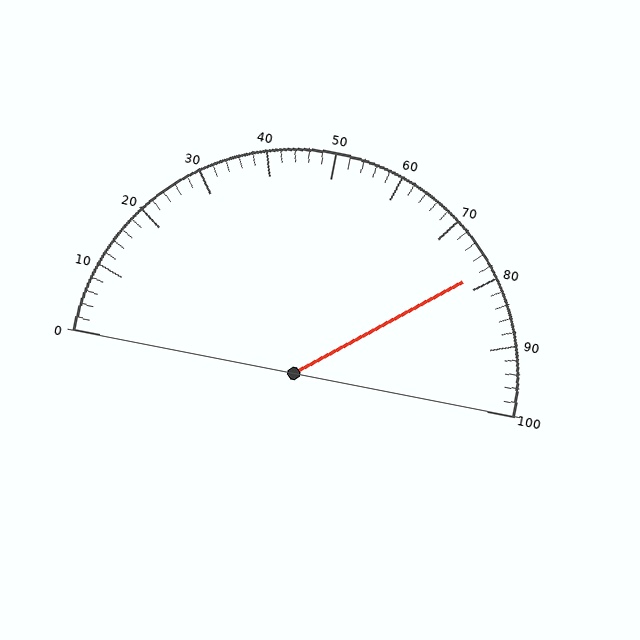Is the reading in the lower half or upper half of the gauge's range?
The reading is in the upper half of the range (0 to 100).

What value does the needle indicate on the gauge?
The needle indicates approximately 78.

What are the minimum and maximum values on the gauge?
The gauge ranges from 0 to 100.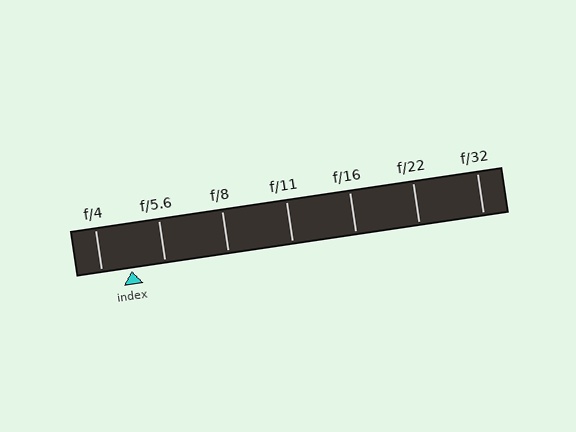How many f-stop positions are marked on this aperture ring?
There are 7 f-stop positions marked.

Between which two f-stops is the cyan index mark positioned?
The index mark is between f/4 and f/5.6.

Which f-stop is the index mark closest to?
The index mark is closest to f/4.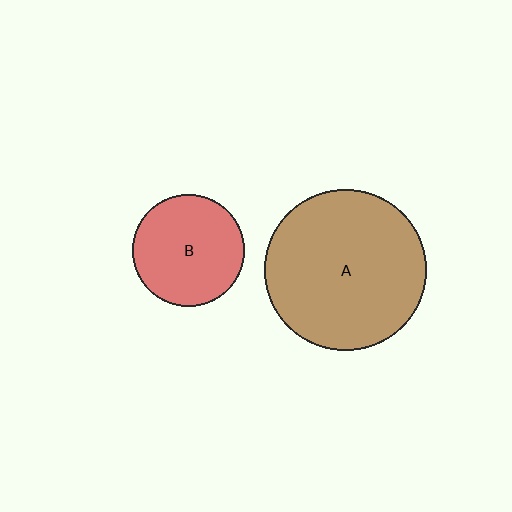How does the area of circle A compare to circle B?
Approximately 2.1 times.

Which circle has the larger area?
Circle A (brown).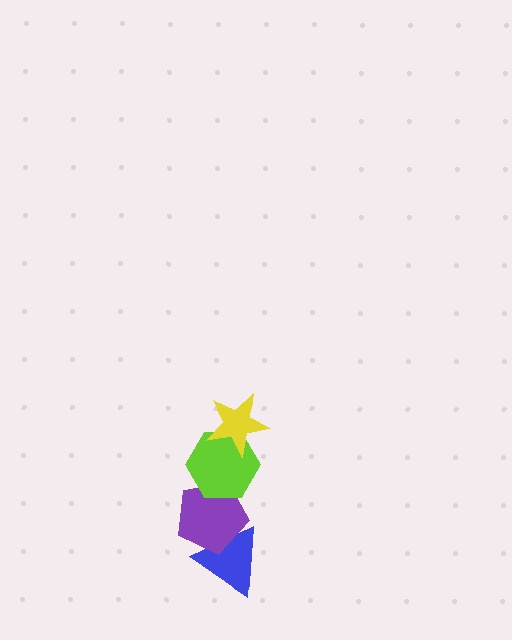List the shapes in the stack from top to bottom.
From top to bottom: the yellow star, the lime hexagon, the purple pentagon, the blue triangle.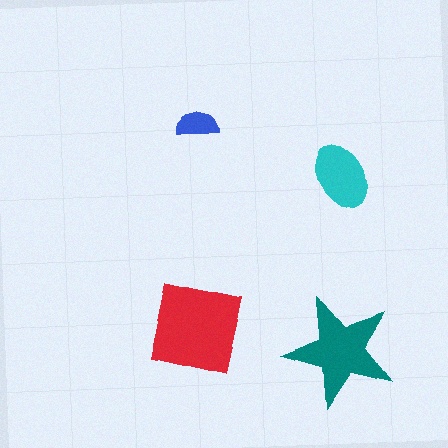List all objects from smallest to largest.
The blue semicircle, the cyan ellipse, the teal star, the red square.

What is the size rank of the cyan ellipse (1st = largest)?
3rd.